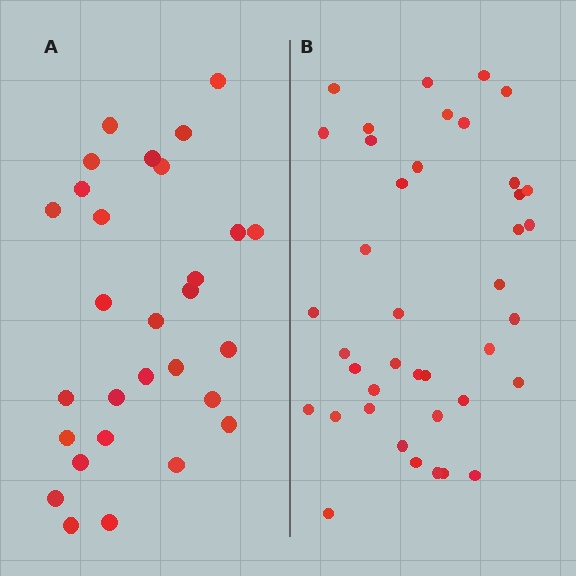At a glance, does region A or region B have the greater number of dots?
Region B (the right region) has more dots.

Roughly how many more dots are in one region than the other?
Region B has roughly 12 or so more dots than region A.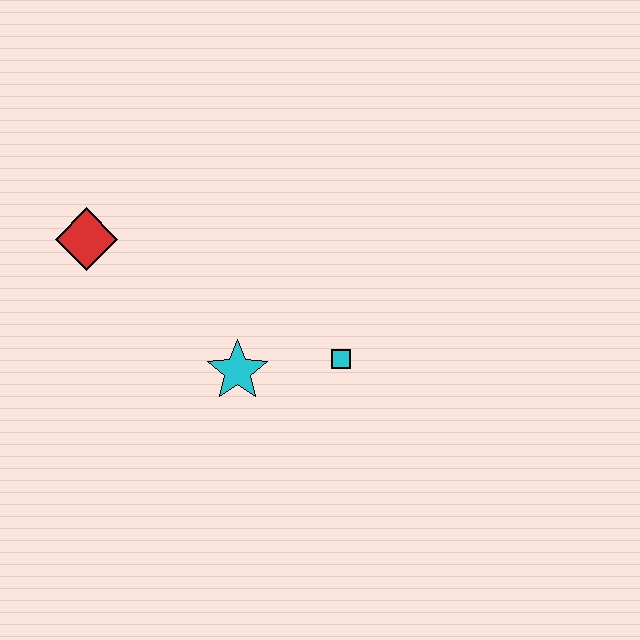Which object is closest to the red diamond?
The cyan star is closest to the red diamond.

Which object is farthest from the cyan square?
The red diamond is farthest from the cyan square.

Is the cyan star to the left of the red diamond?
No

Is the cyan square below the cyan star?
No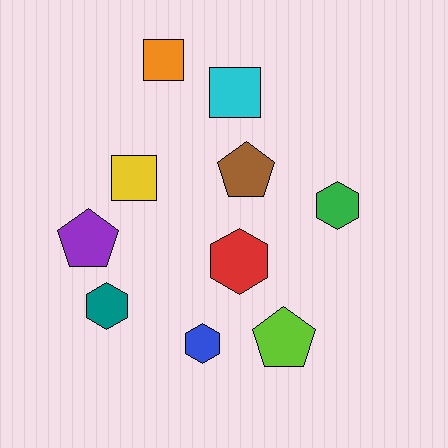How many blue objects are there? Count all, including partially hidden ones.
There is 1 blue object.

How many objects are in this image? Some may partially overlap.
There are 10 objects.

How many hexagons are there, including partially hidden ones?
There are 4 hexagons.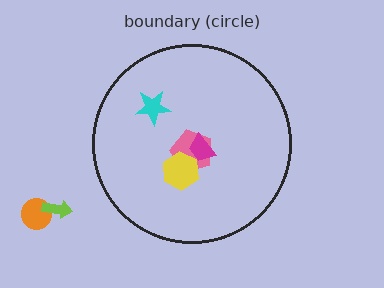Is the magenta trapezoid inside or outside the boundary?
Inside.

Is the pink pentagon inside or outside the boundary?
Inside.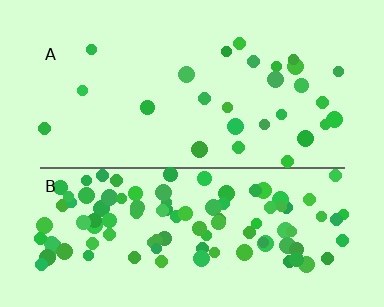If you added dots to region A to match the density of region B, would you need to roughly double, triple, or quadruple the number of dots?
Approximately quadruple.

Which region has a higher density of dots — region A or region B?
B (the bottom).